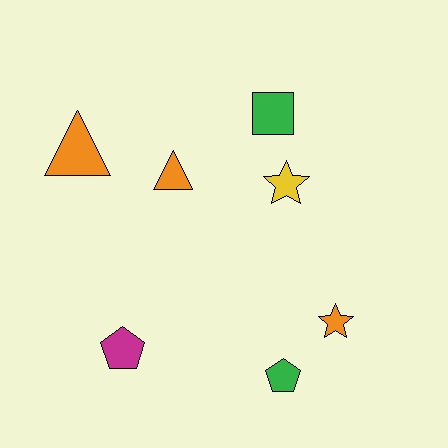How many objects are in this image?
There are 7 objects.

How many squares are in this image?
There is 1 square.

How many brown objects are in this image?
There are no brown objects.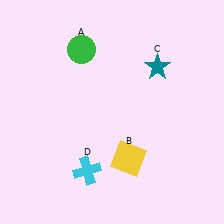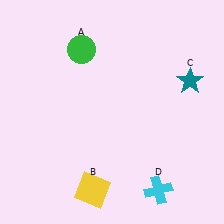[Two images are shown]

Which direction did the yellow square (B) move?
The yellow square (B) moved left.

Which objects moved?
The objects that moved are: the yellow square (B), the teal star (C), the cyan cross (D).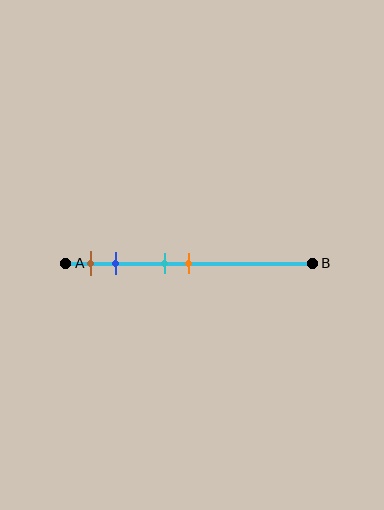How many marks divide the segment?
There are 4 marks dividing the segment.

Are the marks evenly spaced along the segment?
No, the marks are not evenly spaced.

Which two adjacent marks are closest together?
The cyan and orange marks are the closest adjacent pair.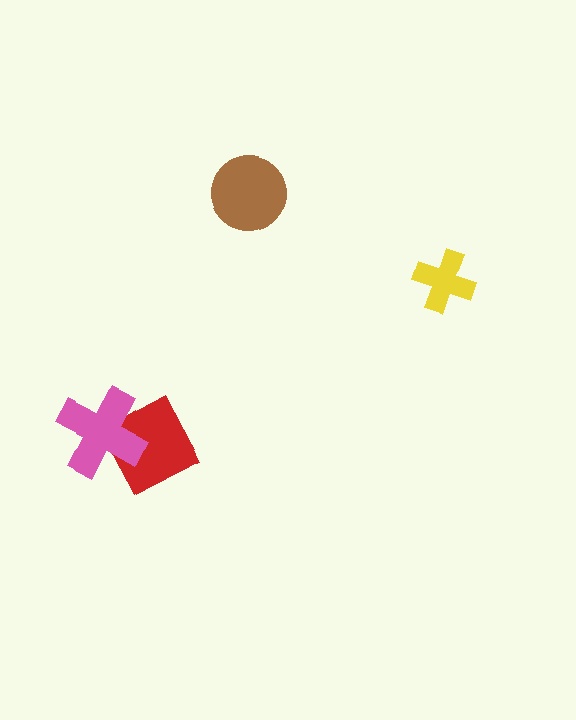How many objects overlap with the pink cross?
1 object overlaps with the pink cross.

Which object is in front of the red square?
The pink cross is in front of the red square.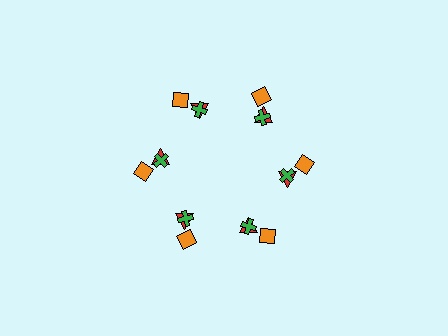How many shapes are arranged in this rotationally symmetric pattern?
There are 18 shapes, arranged in 6 groups of 3.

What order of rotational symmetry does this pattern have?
This pattern has 6-fold rotational symmetry.